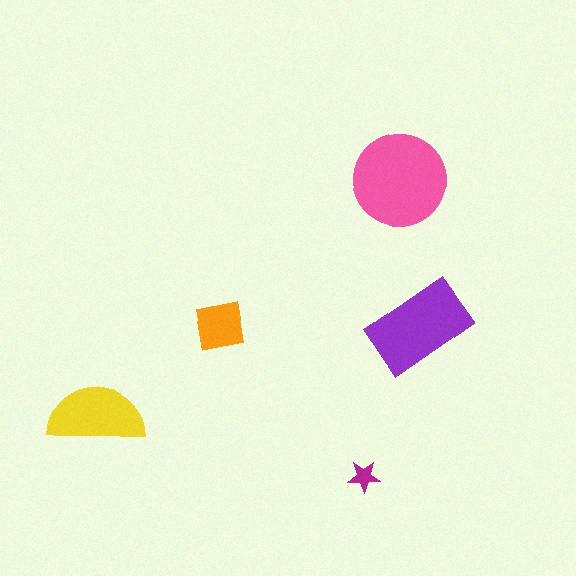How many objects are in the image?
There are 5 objects in the image.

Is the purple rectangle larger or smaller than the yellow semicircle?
Larger.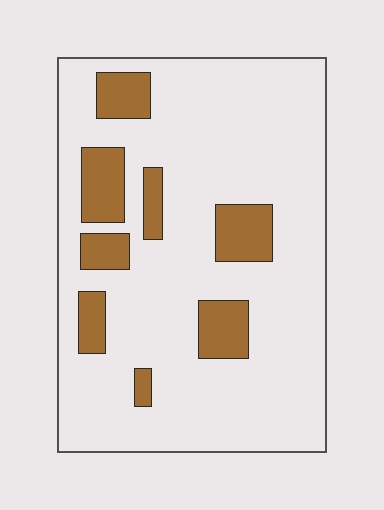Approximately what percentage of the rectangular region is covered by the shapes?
Approximately 15%.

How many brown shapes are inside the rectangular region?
8.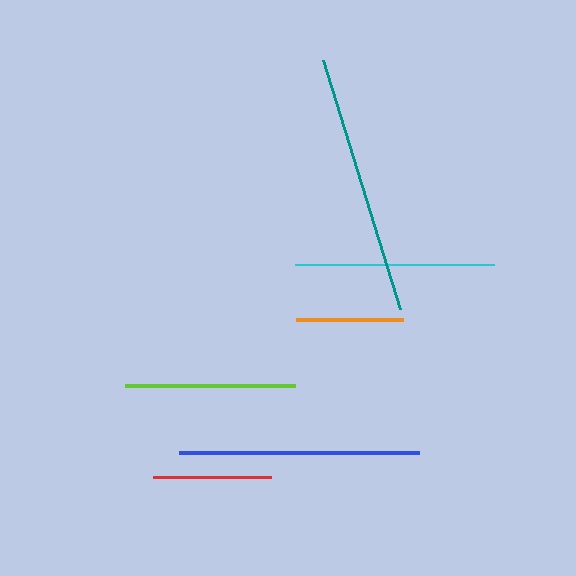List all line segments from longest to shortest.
From longest to shortest: teal, blue, cyan, lime, red, orange.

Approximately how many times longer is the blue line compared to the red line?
The blue line is approximately 2.0 times the length of the red line.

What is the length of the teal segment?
The teal segment is approximately 261 pixels long.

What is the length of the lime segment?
The lime segment is approximately 170 pixels long.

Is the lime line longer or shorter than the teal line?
The teal line is longer than the lime line.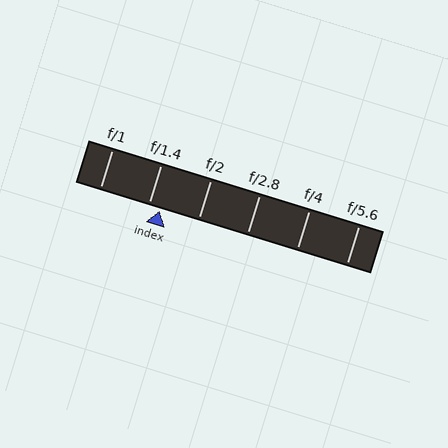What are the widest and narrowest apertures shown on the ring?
The widest aperture shown is f/1 and the narrowest is f/5.6.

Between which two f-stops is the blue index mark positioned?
The index mark is between f/1.4 and f/2.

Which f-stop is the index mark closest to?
The index mark is closest to f/1.4.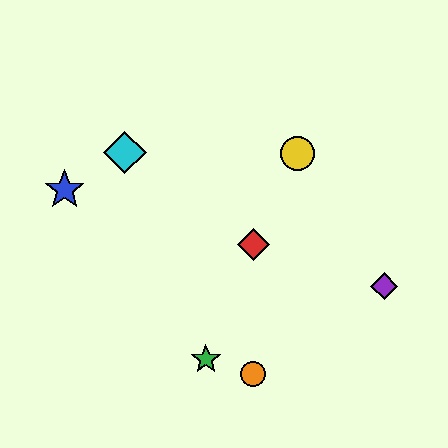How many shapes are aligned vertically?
2 shapes (the red diamond, the orange circle) are aligned vertically.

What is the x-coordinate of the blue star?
The blue star is at x≈65.